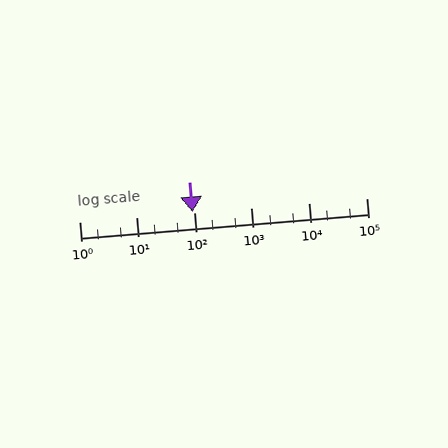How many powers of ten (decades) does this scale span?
The scale spans 5 decades, from 1 to 100000.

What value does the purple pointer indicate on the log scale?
The pointer indicates approximately 93.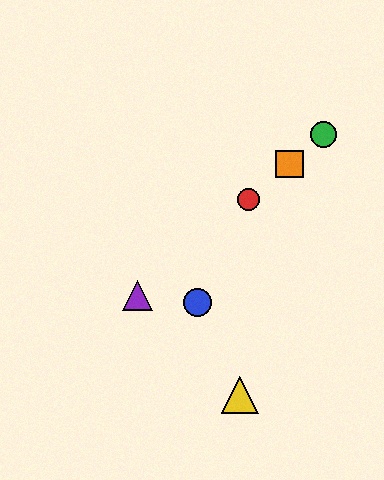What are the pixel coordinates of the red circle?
The red circle is at (248, 199).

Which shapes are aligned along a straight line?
The red circle, the green circle, the purple triangle, the orange square are aligned along a straight line.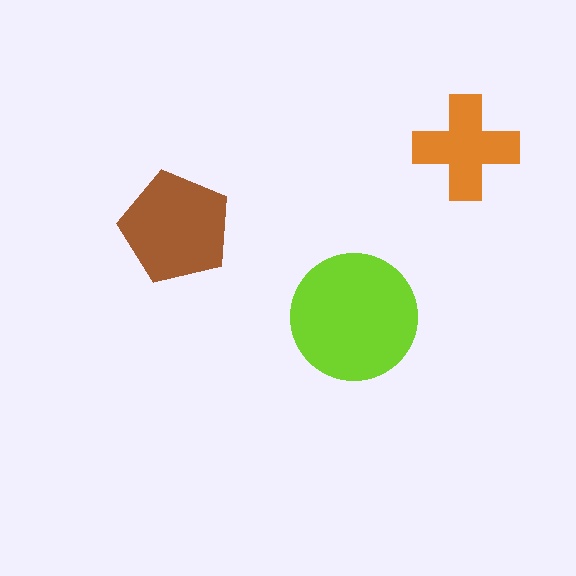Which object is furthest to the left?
The brown pentagon is leftmost.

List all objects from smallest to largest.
The orange cross, the brown pentagon, the lime circle.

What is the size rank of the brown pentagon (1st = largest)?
2nd.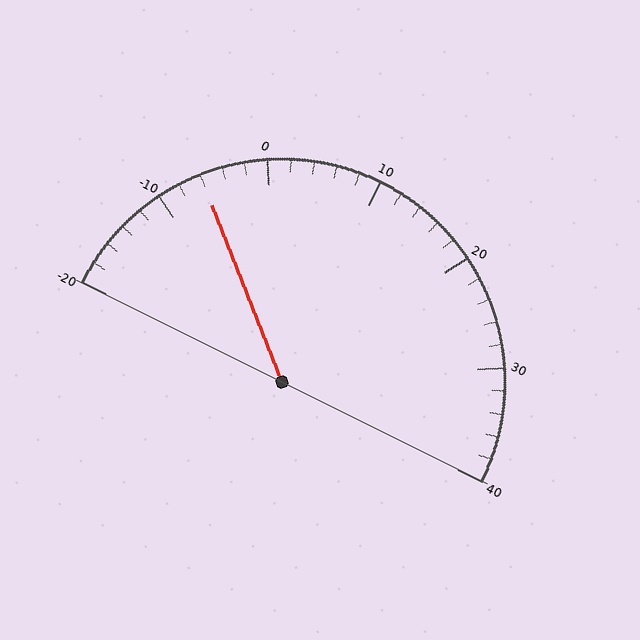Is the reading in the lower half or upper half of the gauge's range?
The reading is in the lower half of the range (-20 to 40).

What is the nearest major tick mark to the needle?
The nearest major tick mark is -10.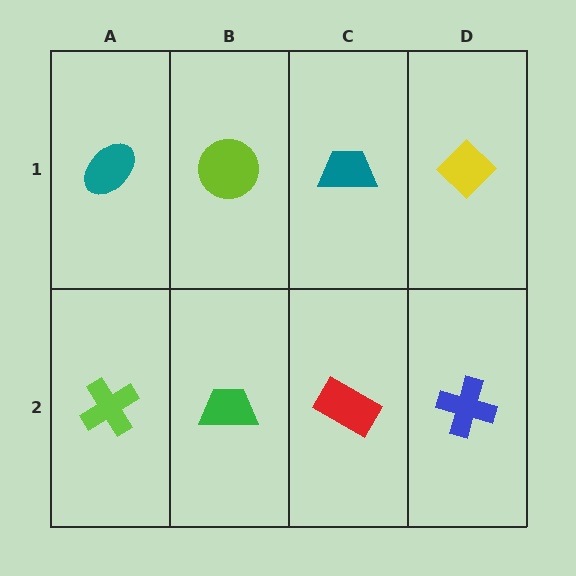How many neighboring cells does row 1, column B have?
3.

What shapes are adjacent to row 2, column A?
A teal ellipse (row 1, column A), a green trapezoid (row 2, column B).